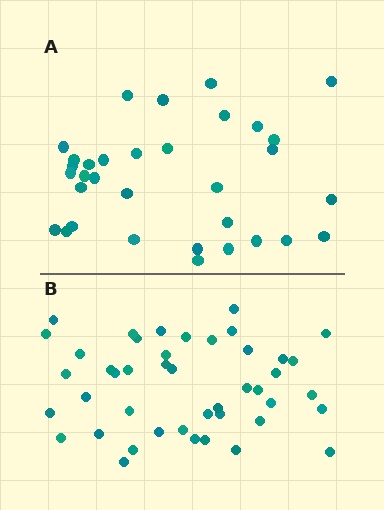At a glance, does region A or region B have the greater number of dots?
Region B (the bottom region) has more dots.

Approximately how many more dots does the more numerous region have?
Region B has roughly 12 or so more dots than region A.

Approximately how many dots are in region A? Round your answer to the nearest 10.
About 30 dots. (The exact count is 33, which rounds to 30.)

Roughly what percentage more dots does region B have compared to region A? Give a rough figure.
About 35% more.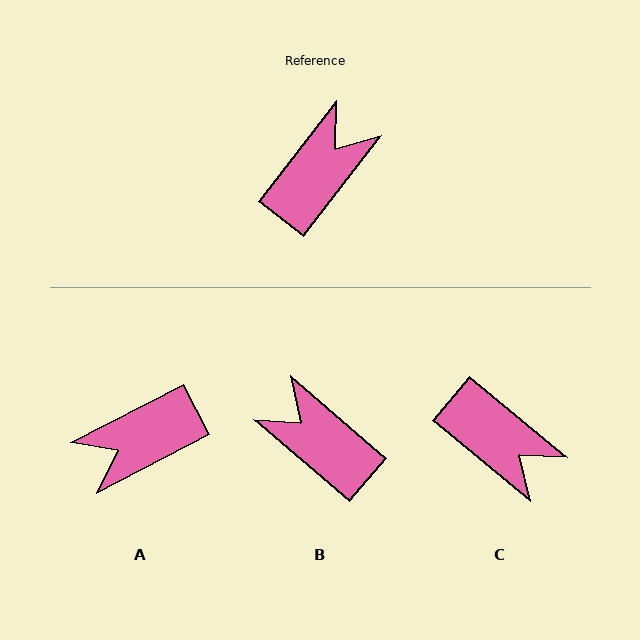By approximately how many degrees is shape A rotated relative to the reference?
Approximately 155 degrees counter-clockwise.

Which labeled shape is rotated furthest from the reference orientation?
A, about 155 degrees away.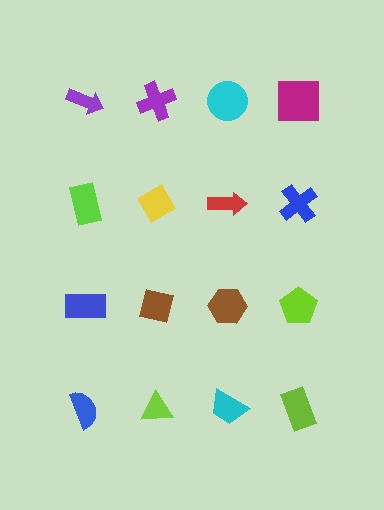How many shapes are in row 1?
4 shapes.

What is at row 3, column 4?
A lime pentagon.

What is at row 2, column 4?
A blue cross.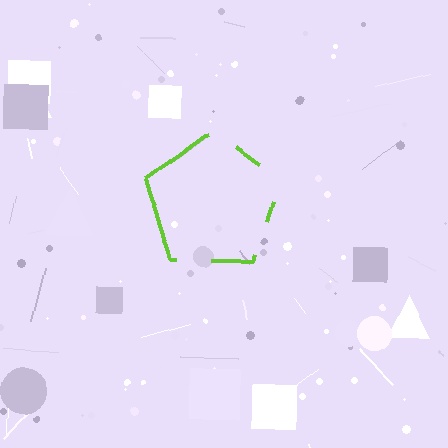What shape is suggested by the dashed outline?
The dashed outline suggests a pentagon.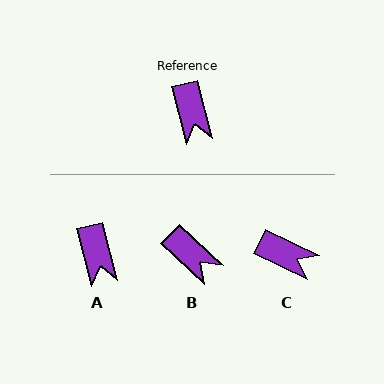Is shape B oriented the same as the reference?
No, it is off by about 32 degrees.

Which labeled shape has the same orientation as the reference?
A.